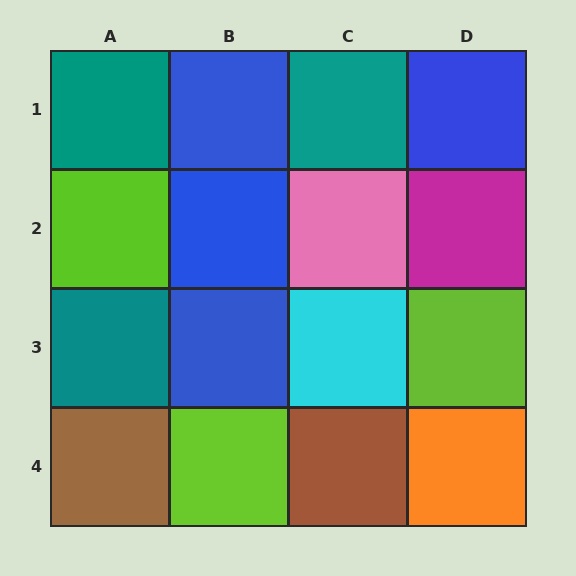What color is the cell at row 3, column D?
Lime.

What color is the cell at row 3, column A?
Teal.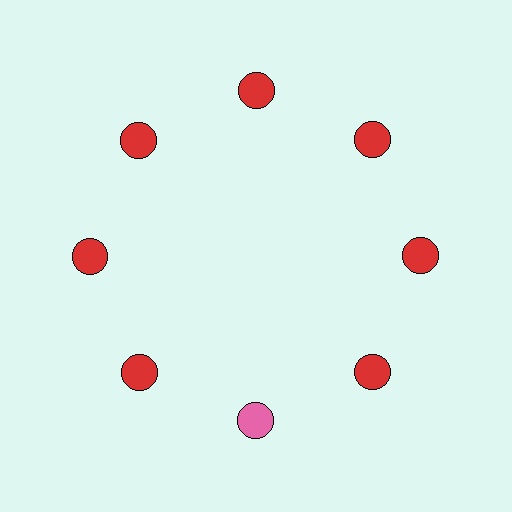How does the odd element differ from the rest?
It has a different color: pink instead of red.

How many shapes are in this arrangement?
There are 8 shapes arranged in a ring pattern.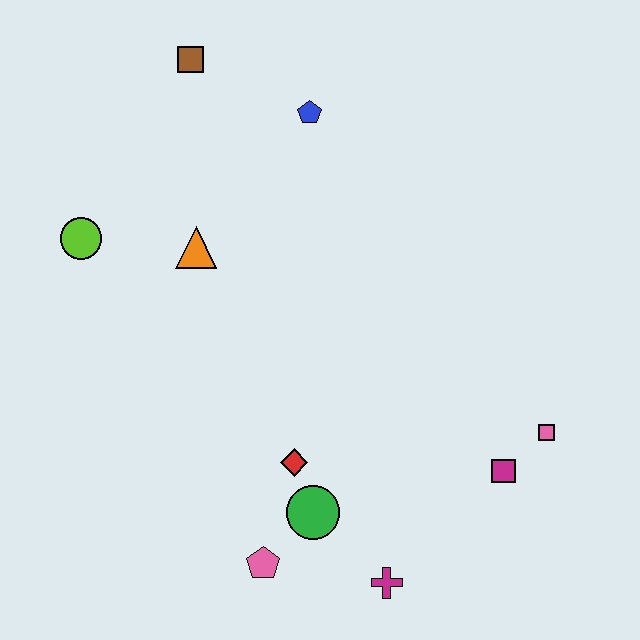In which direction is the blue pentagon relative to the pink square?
The blue pentagon is above the pink square.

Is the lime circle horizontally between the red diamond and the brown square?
No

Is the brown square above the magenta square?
Yes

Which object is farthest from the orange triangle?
The pink square is farthest from the orange triangle.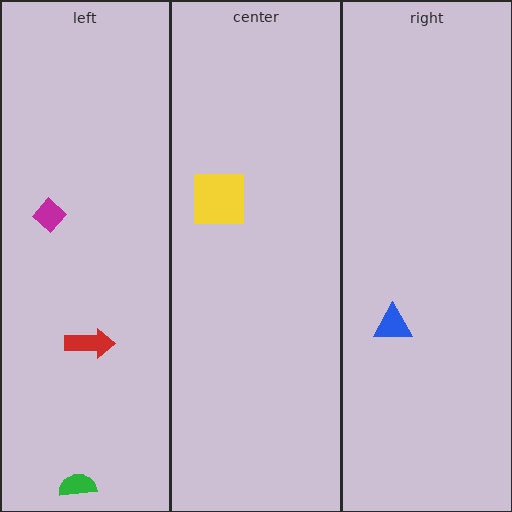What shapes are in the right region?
The blue triangle.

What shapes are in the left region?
The green semicircle, the magenta diamond, the red arrow.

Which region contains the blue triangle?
The right region.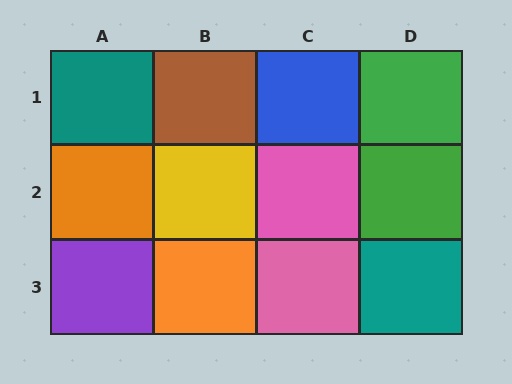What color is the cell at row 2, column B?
Yellow.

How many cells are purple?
1 cell is purple.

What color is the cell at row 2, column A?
Orange.